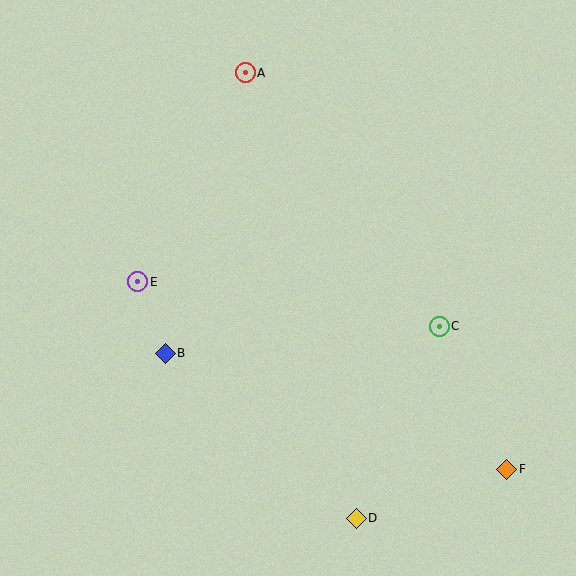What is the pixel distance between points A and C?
The distance between A and C is 319 pixels.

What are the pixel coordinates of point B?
Point B is at (165, 353).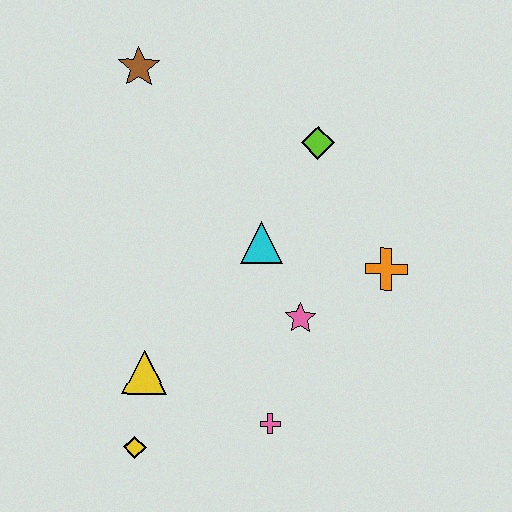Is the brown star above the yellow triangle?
Yes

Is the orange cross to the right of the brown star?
Yes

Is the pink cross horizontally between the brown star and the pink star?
Yes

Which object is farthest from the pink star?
The brown star is farthest from the pink star.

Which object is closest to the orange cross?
The pink star is closest to the orange cross.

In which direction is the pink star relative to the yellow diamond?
The pink star is to the right of the yellow diamond.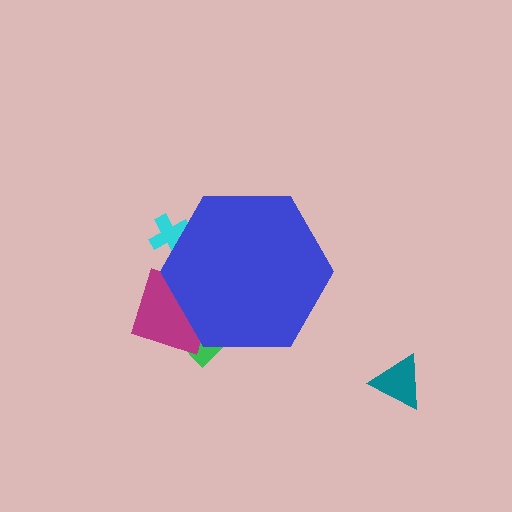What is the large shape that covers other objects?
A blue hexagon.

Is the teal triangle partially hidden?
No, the teal triangle is fully visible.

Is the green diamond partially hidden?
Yes, the green diamond is partially hidden behind the blue hexagon.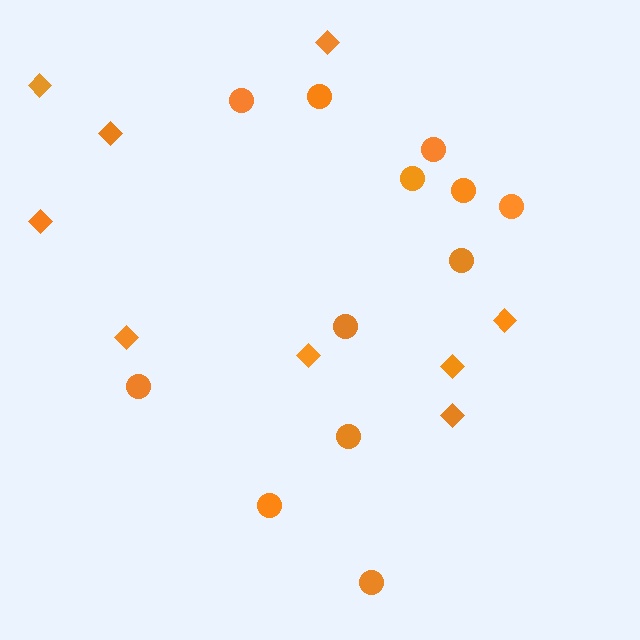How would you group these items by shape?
There are 2 groups: one group of diamonds (9) and one group of circles (12).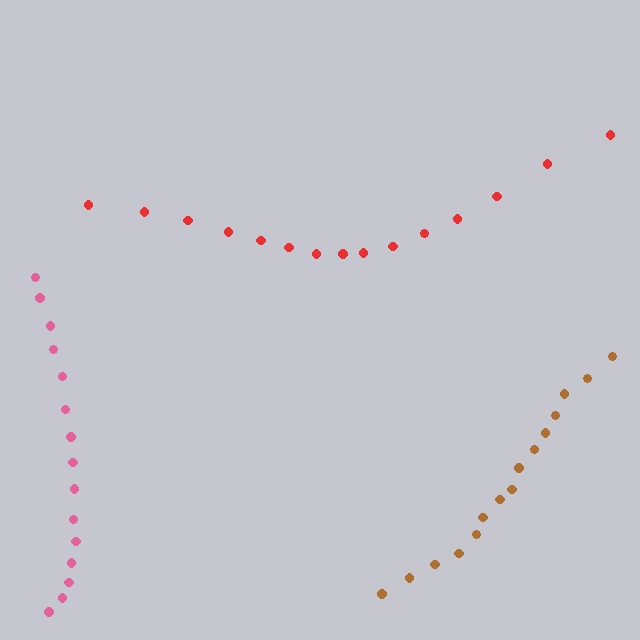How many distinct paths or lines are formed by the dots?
There are 3 distinct paths.